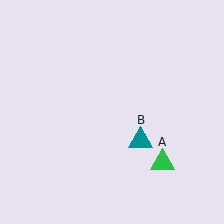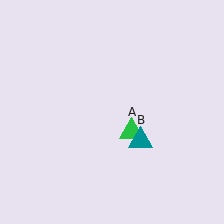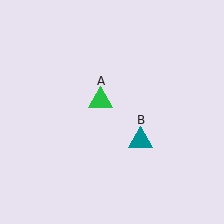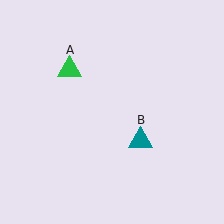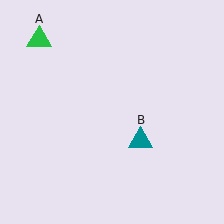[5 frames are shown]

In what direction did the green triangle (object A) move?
The green triangle (object A) moved up and to the left.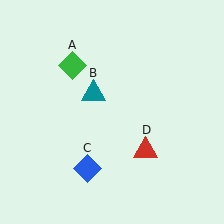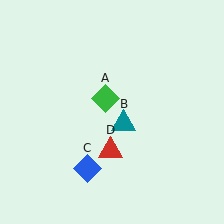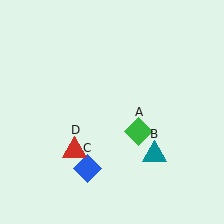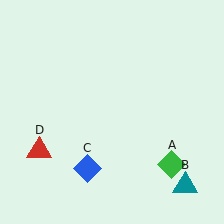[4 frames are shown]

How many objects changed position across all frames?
3 objects changed position: green diamond (object A), teal triangle (object B), red triangle (object D).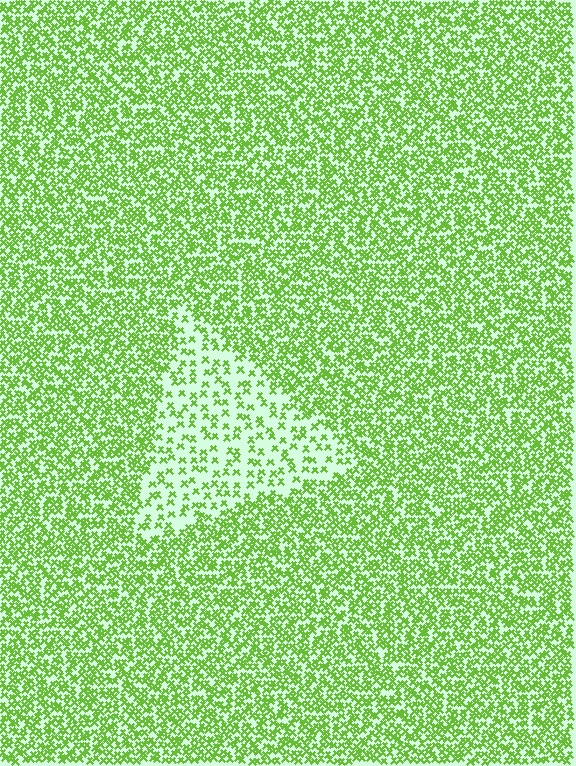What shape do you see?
I see a triangle.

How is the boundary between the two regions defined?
The boundary is defined by a change in element density (approximately 2.5x ratio). All elements are the same color, size, and shape.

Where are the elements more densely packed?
The elements are more densely packed outside the triangle boundary.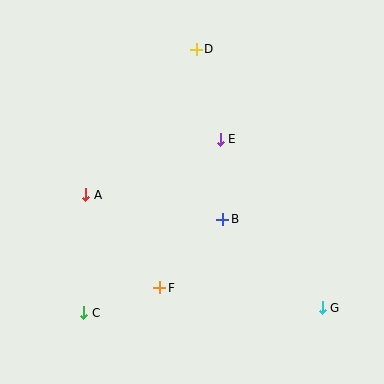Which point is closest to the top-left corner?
Point D is closest to the top-left corner.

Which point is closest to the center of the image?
Point B at (223, 219) is closest to the center.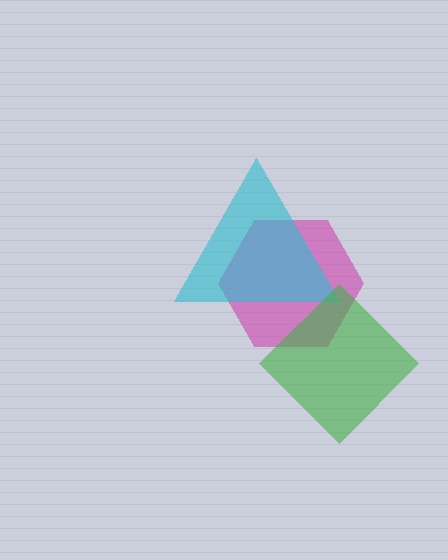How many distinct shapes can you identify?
There are 3 distinct shapes: a magenta hexagon, a cyan triangle, a green diamond.